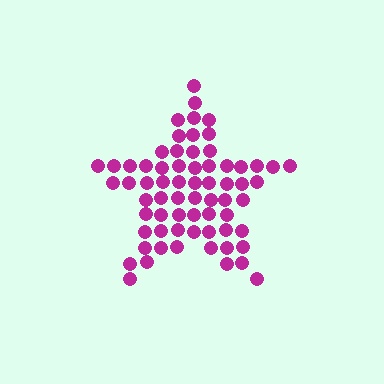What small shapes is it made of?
It is made of small circles.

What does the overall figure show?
The overall figure shows a star.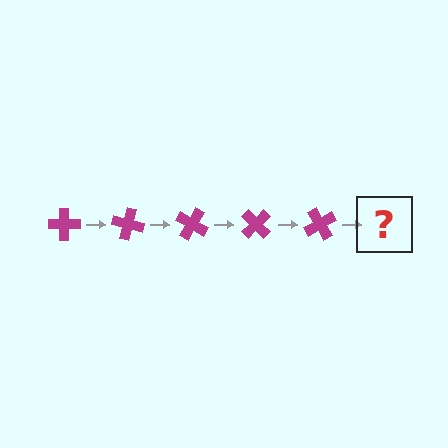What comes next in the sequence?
The next element should be a magenta cross rotated 75 degrees.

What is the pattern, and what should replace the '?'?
The pattern is that the cross rotates 15 degrees each step. The '?' should be a magenta cross rotated 75 degrees.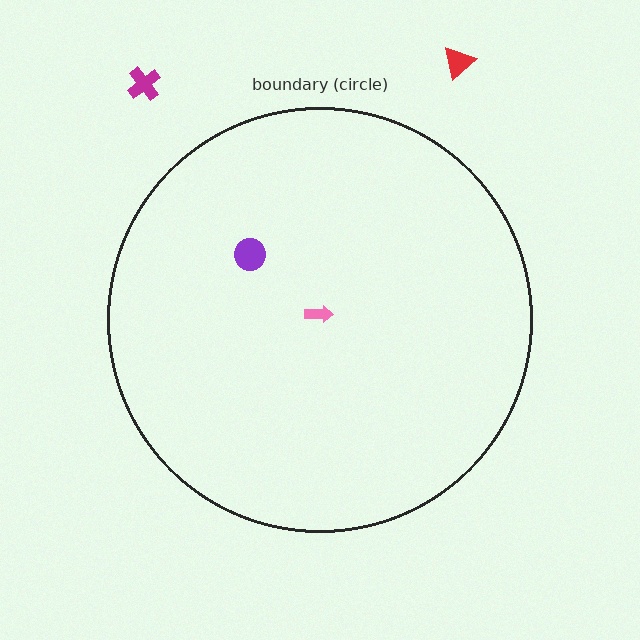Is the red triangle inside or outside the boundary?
Outside.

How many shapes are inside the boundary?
2 inside, 2 outside.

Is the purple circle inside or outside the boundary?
Inside.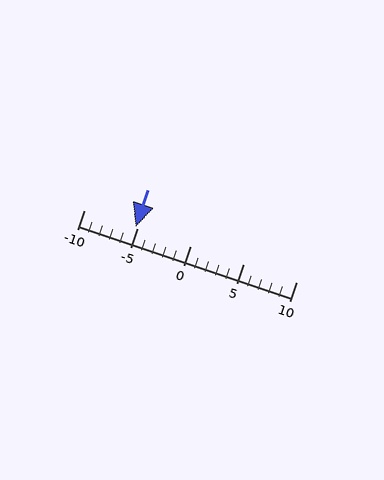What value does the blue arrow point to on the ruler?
The blue arrow points to approximately -5.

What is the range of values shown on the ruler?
The ruler shows values from -10 to 10.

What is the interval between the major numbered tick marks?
The major tick marks are spaced 5 units apart.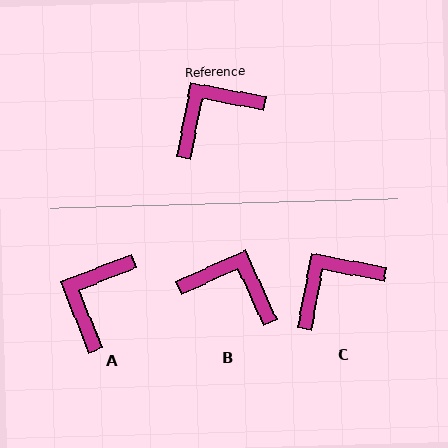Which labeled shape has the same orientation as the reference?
C.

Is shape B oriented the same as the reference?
No, it is off by about 55 degrees.